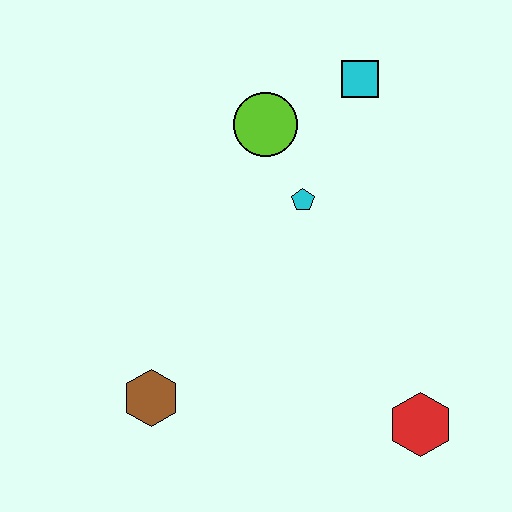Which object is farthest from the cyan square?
The brown hexagon is farthest from the cyan square.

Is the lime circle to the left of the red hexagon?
Yes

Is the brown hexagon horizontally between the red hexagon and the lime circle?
No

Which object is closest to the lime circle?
The cyan pentagon is closest to the lime circle.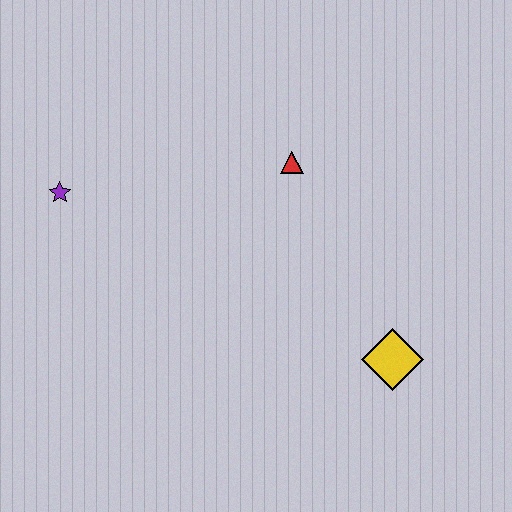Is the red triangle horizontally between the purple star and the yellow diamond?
Yes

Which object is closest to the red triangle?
The yellow diamond is closest to the red triangle.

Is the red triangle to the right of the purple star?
Yes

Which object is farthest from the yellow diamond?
The purple star is farthest from the yellow diamond.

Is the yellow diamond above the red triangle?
No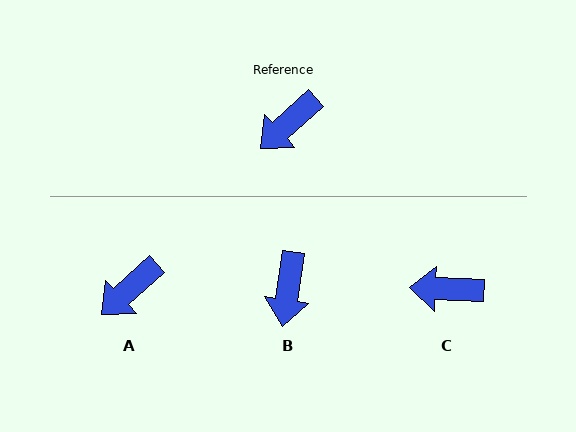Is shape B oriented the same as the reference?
No, it is off by about 39 degrees.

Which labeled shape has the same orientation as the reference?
A.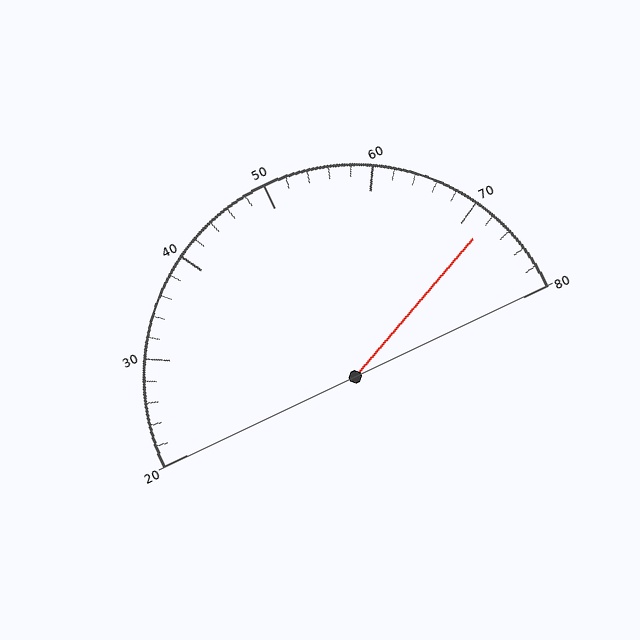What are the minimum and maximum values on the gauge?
The gauge ranges from 20 to 80.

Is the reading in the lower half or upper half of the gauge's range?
The reading is in the upper half of the range (20 to 80).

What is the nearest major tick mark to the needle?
The nearest major tick mark is 70.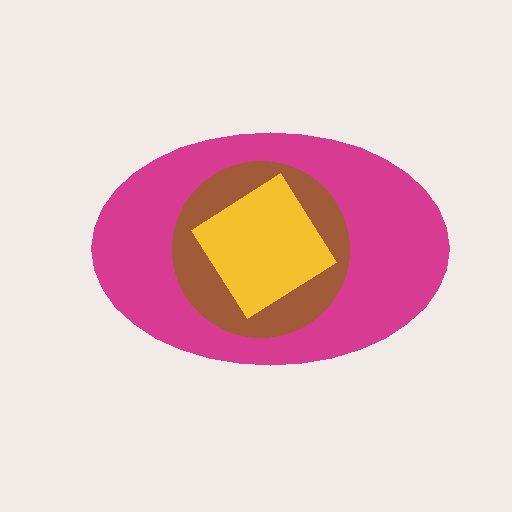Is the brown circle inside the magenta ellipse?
Yes.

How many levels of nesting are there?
3.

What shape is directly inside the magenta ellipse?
The brown circle.